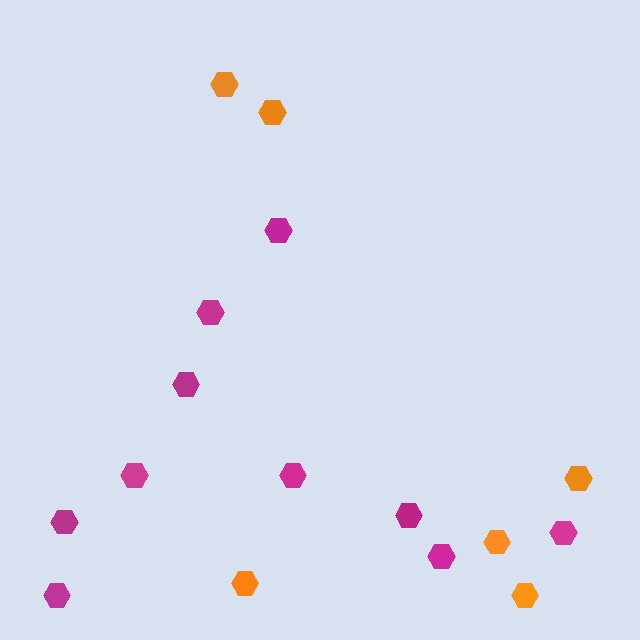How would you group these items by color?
There are 2 groups: one group of orange hexagons (6) and one group of magenta hexagons (10).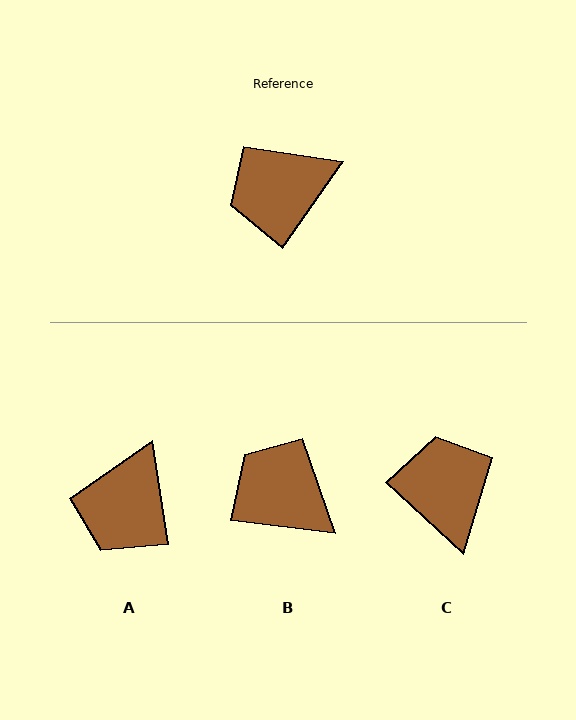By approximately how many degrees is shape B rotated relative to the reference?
Approximately 62 degrees clockwise.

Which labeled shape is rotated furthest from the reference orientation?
C, about 98 degrees away.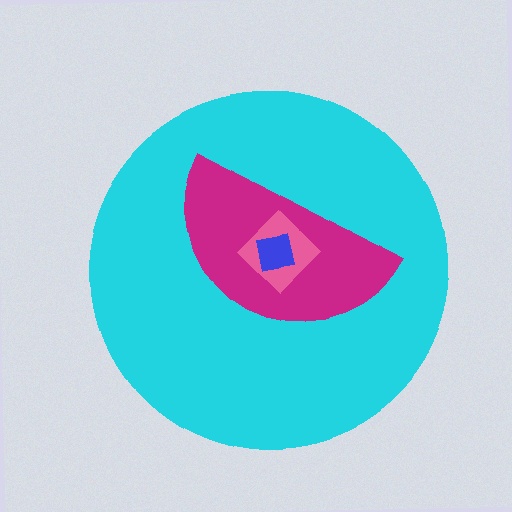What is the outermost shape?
The cyan circle.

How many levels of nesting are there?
4.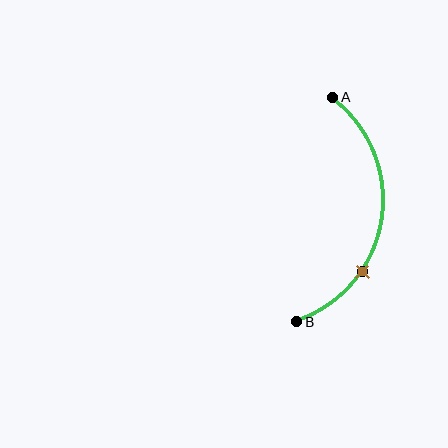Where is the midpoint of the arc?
The arc midpoint is the point on the curve farthest from the straight line joining A and B. It sits to the right of that line.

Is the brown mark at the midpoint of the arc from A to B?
No. The brown mark lies on the arc but is closer to endpoint B. The arc midpoint would be at the point on the curve equidistant along the arc from both A and B.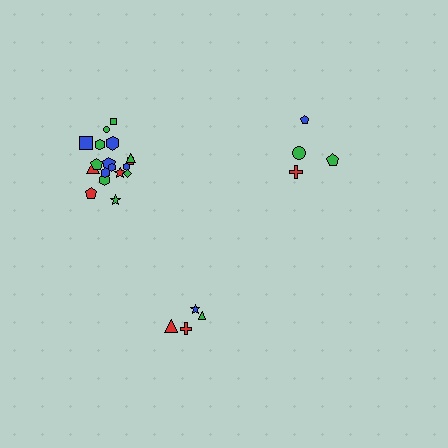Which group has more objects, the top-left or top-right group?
The top-left group.